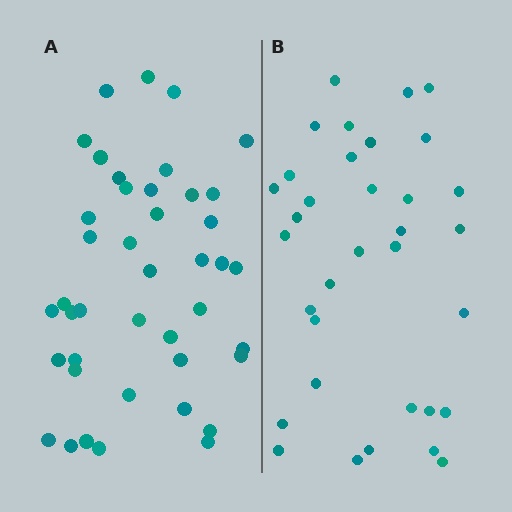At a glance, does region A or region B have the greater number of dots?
Region A (the left region) has more dots.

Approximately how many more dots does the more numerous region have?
Region A has roughly 8 or so more dots than region B.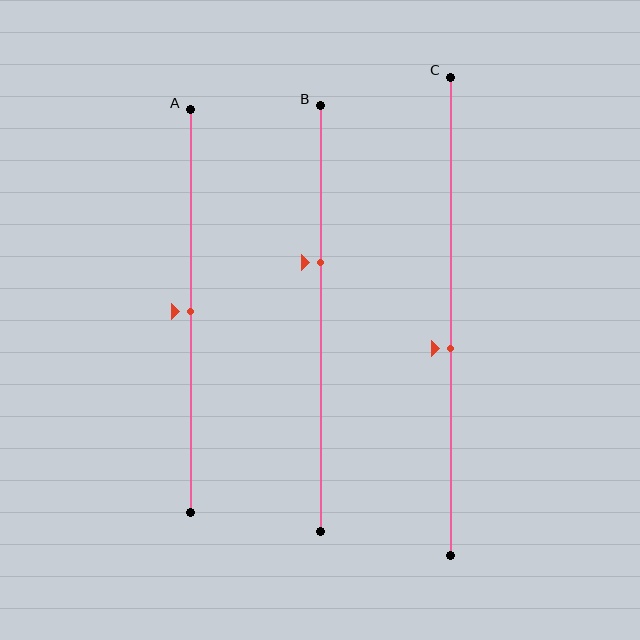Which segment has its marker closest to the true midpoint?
Segment A has its marker closest to the true midpoint.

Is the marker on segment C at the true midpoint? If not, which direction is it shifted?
No, the marker on segment C is shifted downward by about 7% of the segment length.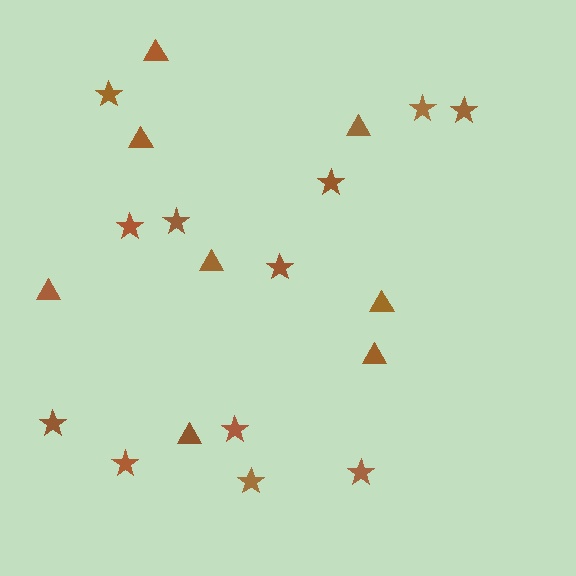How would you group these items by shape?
There are 2 groups: one group of triangles (8) and one group of stars (12).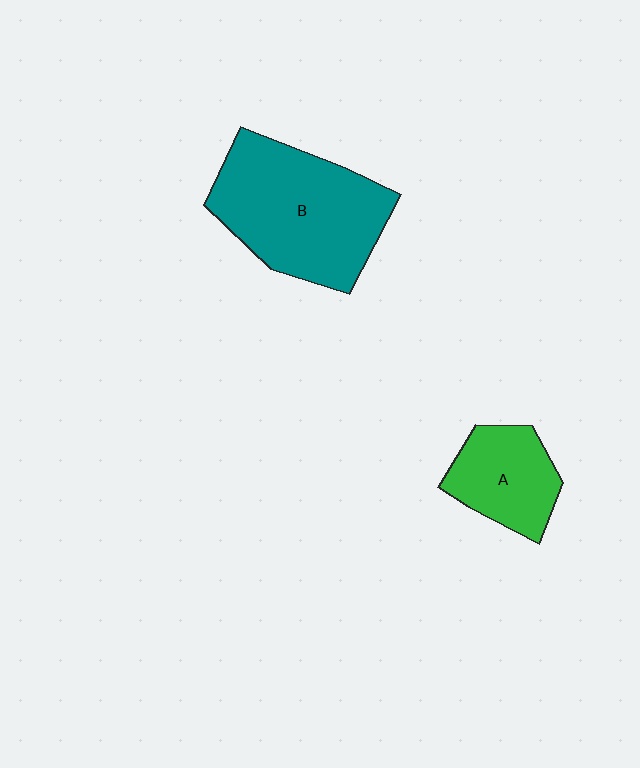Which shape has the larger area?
Shape B (teal).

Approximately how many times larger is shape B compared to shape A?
Approximately 2.0 times.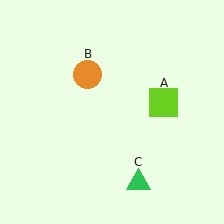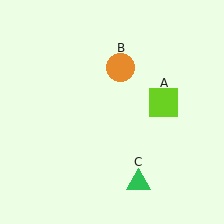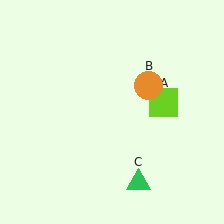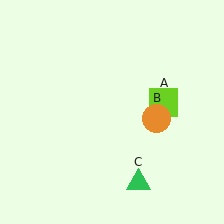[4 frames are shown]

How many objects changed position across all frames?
1 object changed position: orange circle (object B).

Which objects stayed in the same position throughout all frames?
Lime square (object A) and green triangle (object C) remained stationary.